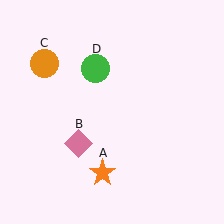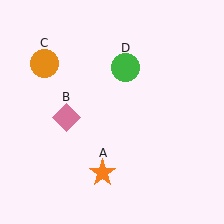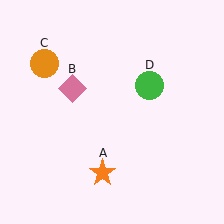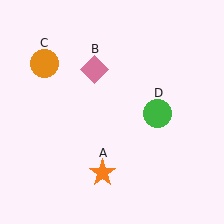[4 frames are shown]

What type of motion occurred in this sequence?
The pink diamond (object B), green circle (object D) rotated clockwise around the center of the scene.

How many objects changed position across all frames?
2 objects changed position: pink diamond (object B), green circle (object D).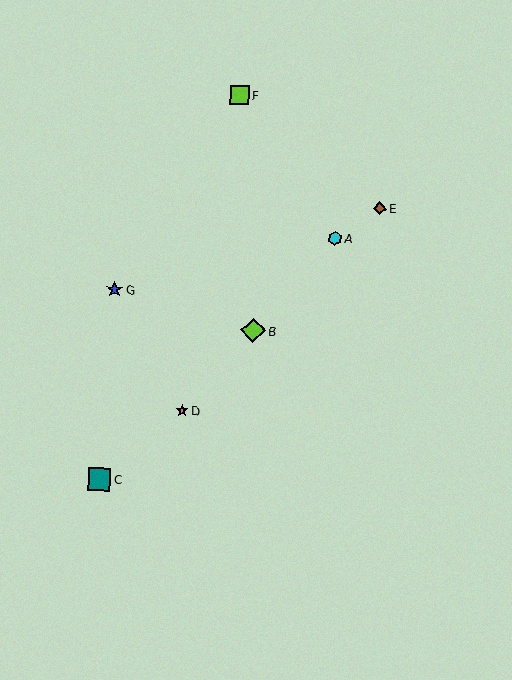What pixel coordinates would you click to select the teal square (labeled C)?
Click at (99, 479) to select the teal square C.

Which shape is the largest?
The lime diamond (labeled B) is the largest.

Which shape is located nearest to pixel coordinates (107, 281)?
The blue star (labeled G) at (115, 289) is nearest to that location.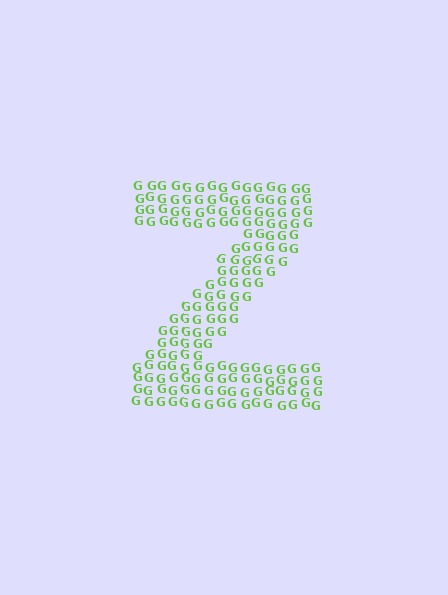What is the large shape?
The large shape is the letter Z.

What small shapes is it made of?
It is made of small letter G's.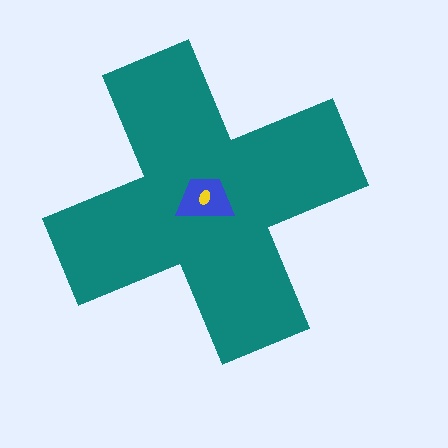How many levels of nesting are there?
3.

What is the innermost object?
The yellow ellipse.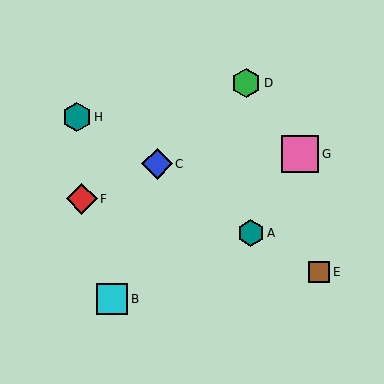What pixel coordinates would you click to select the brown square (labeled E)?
Click at (319, 272) to select the brown square E.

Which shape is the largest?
The pink square (labeled G) is the largest.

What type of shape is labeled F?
Shape F is a red diamond.